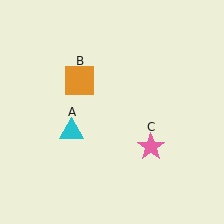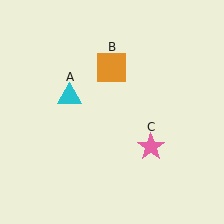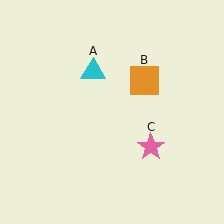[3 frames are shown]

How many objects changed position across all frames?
2 objects changed position: cyan triangle (object A), orange square (object B).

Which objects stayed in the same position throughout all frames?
Pink star (object C) remained stationary.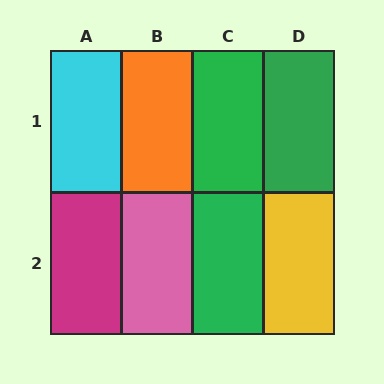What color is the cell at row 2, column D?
Yellow.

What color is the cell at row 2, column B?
Pink.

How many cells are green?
3 cells are green.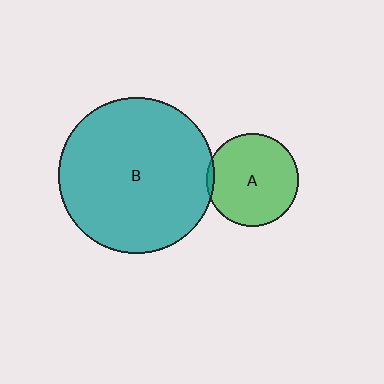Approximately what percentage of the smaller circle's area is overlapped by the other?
Approximately 5%.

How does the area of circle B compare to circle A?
Approximately 2.8 times.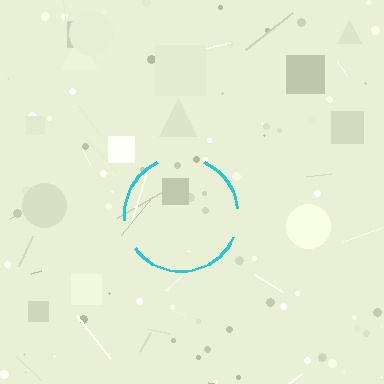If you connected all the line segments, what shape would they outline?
They would outline a circle.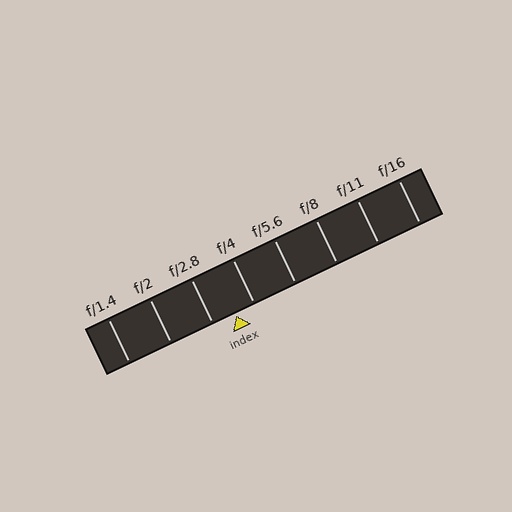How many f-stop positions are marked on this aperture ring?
There are 8 f-stop positions marked.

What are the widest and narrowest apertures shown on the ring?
The widest aperture shown is f/1.4 and the narrowest is f/16.